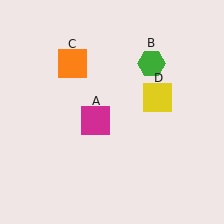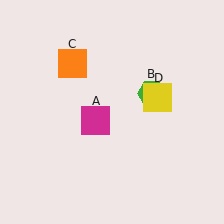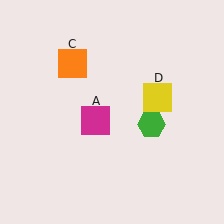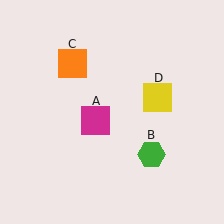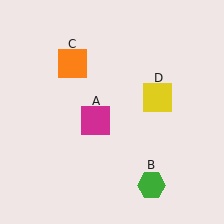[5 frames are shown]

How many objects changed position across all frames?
1 object changed position: green hexagon (object B).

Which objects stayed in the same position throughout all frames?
Magenta square (object A) and orange square (object C) and yellow square (object D) remained stationary.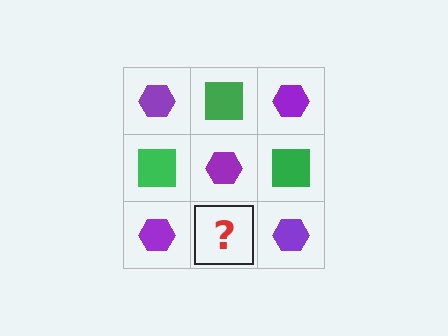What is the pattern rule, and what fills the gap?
The rule is that it alternates purple hexagon and green square in a checkerboard pattern. The gap should be filled with a green square.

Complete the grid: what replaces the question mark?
The question mark should be replaced with a green square.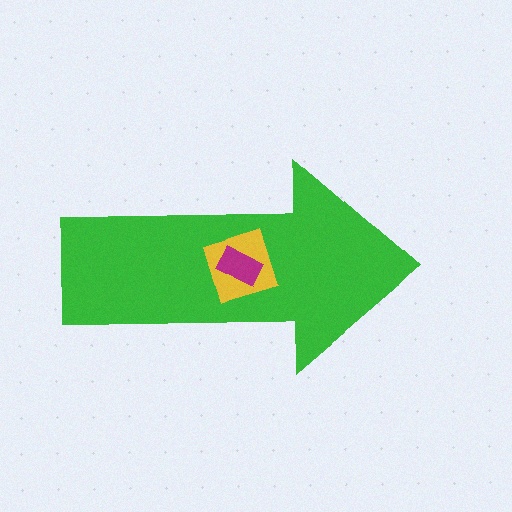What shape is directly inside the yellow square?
The magenta rectangle.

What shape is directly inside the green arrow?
The yellow square.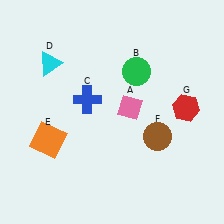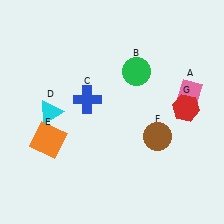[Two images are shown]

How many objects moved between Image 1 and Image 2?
2 objects moved between the two images.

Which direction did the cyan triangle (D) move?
The cyan triangle (D) moved down.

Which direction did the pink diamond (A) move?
The pink diamond (A) moved right.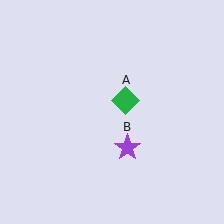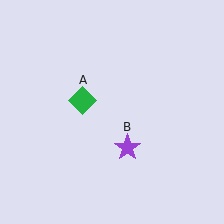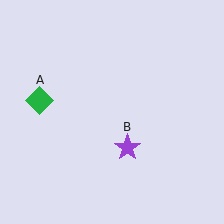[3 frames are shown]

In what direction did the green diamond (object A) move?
The green diamond (object A) moved left.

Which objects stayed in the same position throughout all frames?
Purple star (object B) remained stationary.